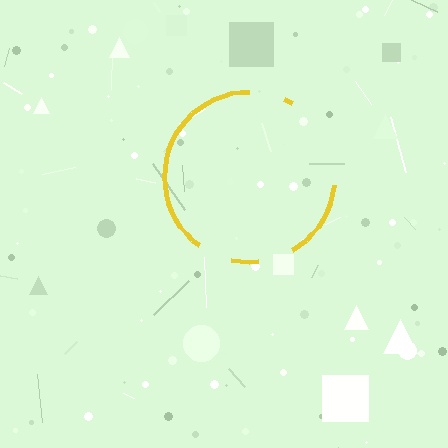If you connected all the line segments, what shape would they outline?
They would outline a circle.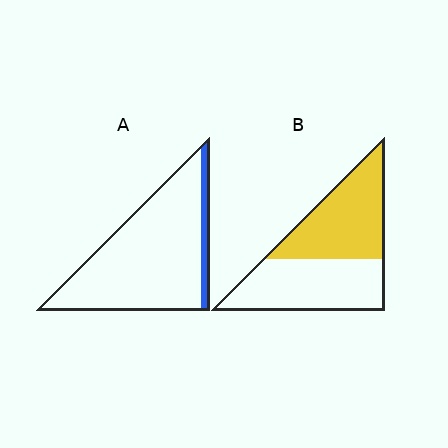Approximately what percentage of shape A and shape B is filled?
A is approximately 10% and B is approximately 50%.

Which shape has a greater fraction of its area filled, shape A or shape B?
Shape B.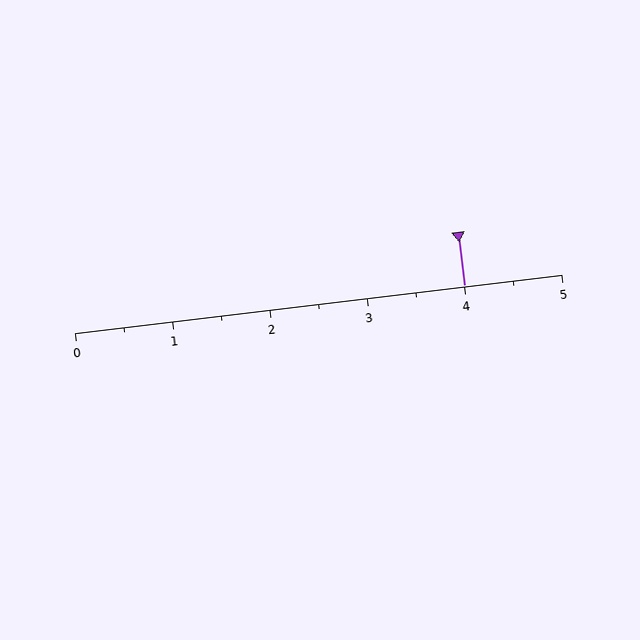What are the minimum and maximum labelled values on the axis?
The axis runs from 0 to 5.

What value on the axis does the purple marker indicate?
The marker indicates approximately 4.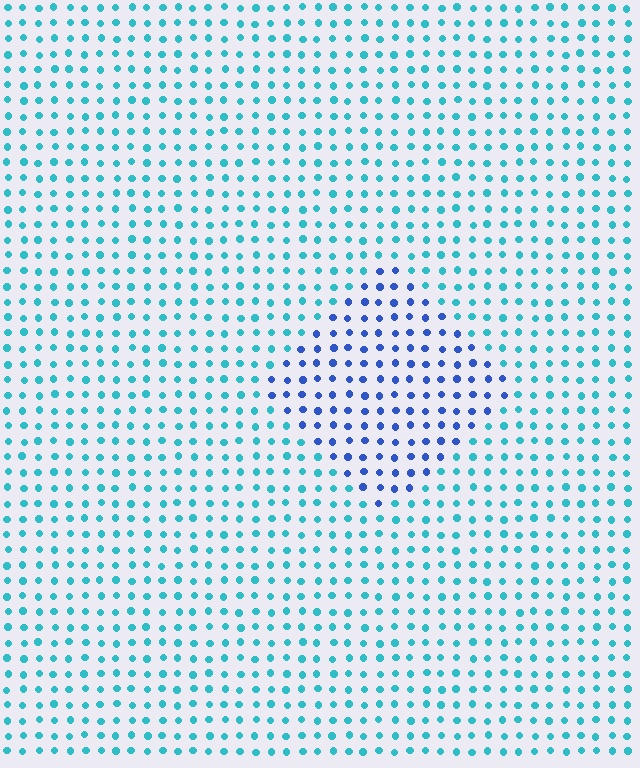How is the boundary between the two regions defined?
The boundary is defined purely by a slight shift in hue (about 41 degrees). Spacing, size, and orientation are identical on both sides.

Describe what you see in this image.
The image is filled with small cyan elements in a uniform arrangement. A diamond-shaped region is visible where the elements are tinted to a slightly different hue, forming a subtle color boundary.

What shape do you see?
I see a diamond.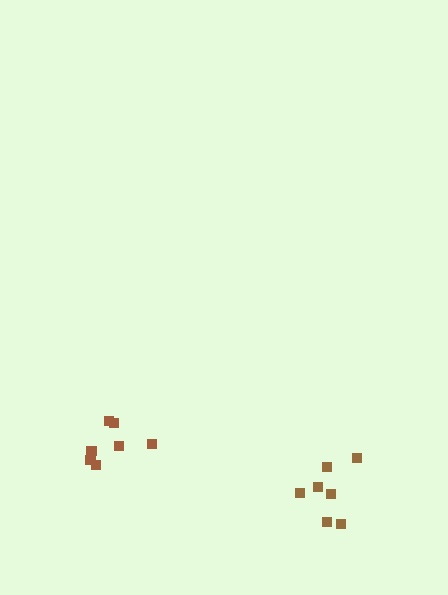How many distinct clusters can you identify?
There are 2 distinct clusters.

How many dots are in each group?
Group 1: 7 dots, Group 2: 7 dots (14 total).